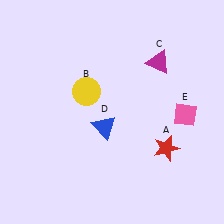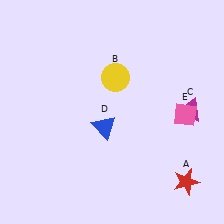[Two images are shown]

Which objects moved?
The objects that moved are: the red star (A), the yellow circle (B), the magenta triangle (C).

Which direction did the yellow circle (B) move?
The yellow circle (B) moved right.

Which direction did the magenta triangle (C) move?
The magenta triangle (C) moved down.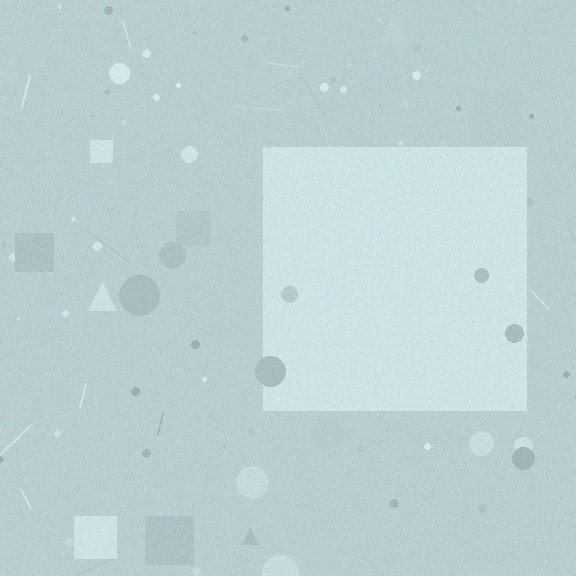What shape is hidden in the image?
A square is hidden in the image.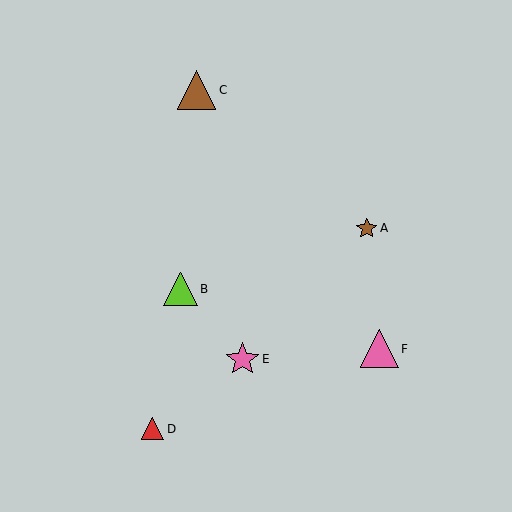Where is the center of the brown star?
The center of the brown star is at (367, 228).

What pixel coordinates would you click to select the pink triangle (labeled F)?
Click at (379, 349) to select the pink triangle F.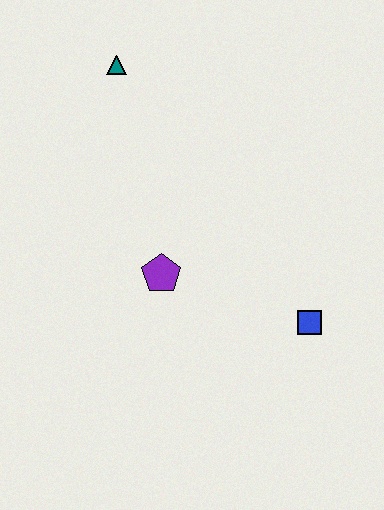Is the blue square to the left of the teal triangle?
No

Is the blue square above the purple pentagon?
No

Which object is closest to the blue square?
The purple pentagon is closest to the blue square.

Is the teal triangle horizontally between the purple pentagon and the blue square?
No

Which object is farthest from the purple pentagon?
The teal triangle is farthest from the purple pentagon.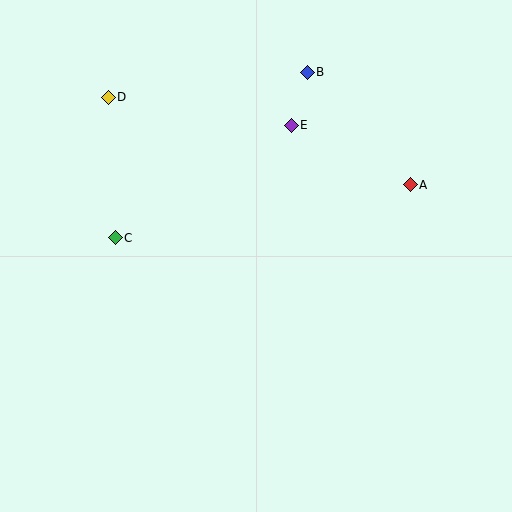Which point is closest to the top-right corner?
Point A is closest to the top-right corner.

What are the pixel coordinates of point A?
Point A is at (410, 185).